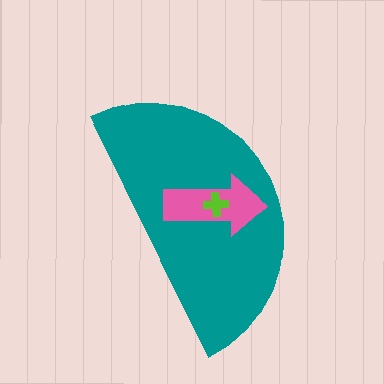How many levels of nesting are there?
3.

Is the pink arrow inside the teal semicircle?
Yes.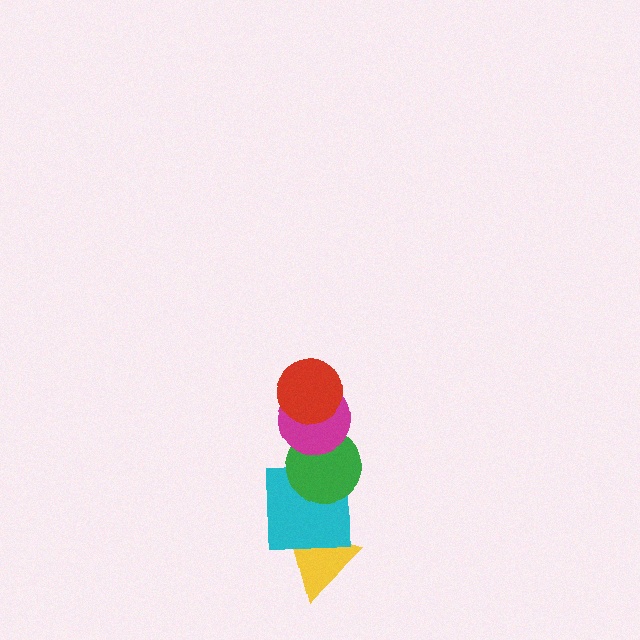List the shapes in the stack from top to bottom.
From top to bottom: the red circle, the magenta circle, the green circle, the cyan square, the yellow triangle.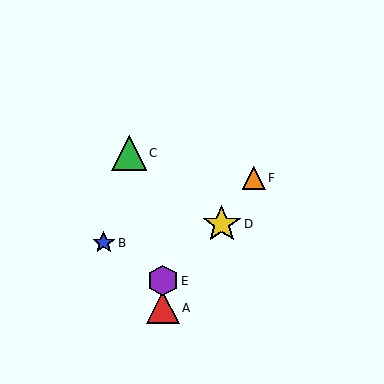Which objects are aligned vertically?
Objects A, E are aligned vertically.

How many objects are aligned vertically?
2 objects (A, E) are aligned vertically.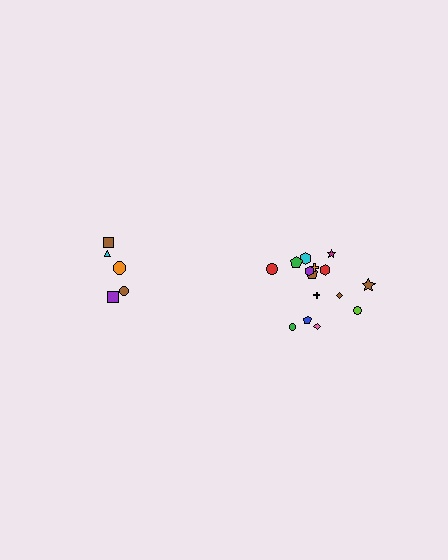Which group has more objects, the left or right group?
The right group.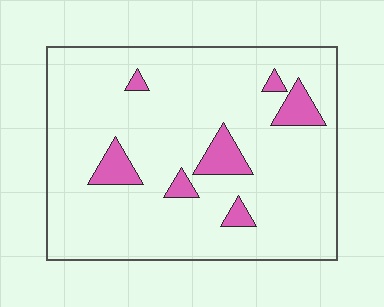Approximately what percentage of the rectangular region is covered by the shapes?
Approximately 10%.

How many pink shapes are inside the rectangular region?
7.